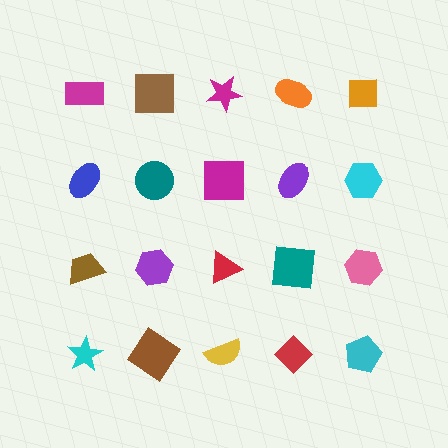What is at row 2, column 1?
A blue ellipse.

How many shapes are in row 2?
5 shapes.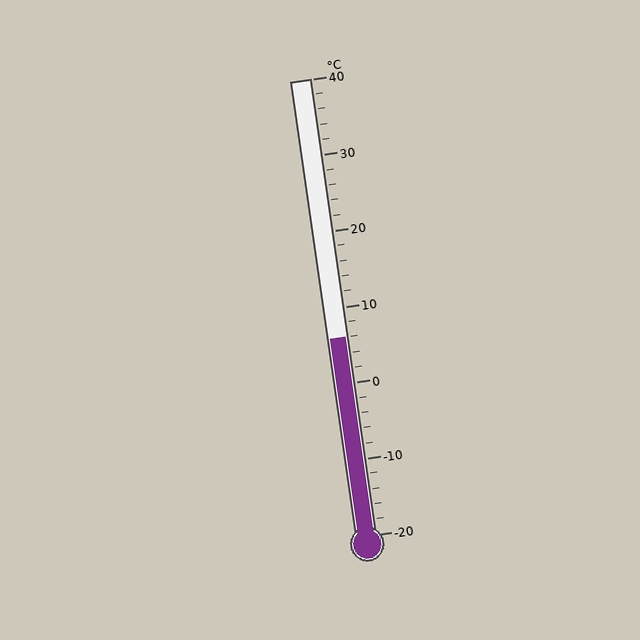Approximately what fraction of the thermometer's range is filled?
The thermometer is filled to approximately 45% of its range.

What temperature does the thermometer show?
The thermometer shows approximately 6°C.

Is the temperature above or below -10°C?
The temperature is above -10°C.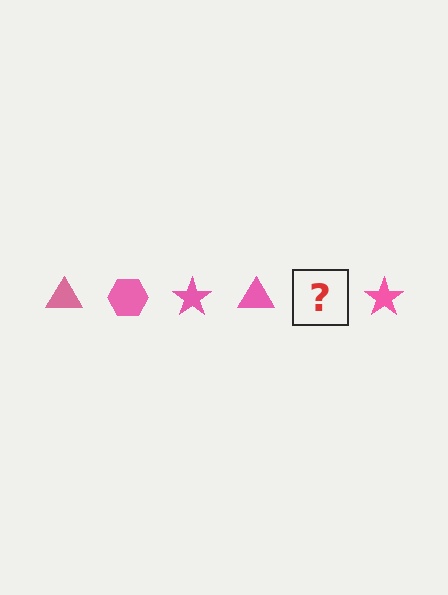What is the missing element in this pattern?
The missing element is a pink hexagon.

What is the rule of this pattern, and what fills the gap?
The rule is that the pattern cycles through triangle, hexagon, star shapes in pink. The gap should be filled with a pink hexagon.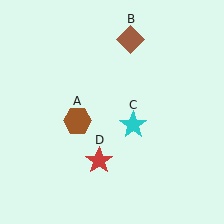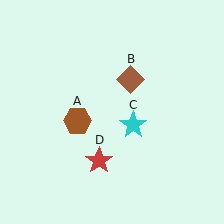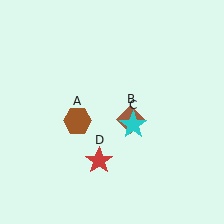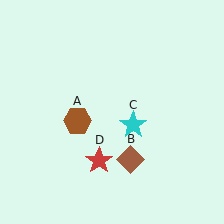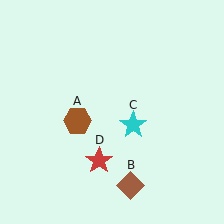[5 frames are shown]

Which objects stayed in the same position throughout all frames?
Brown hexagon (object A) and cyan star (object C) and red star (object D) remained stationary.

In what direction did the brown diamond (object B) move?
The brown diamond (object B) moved down.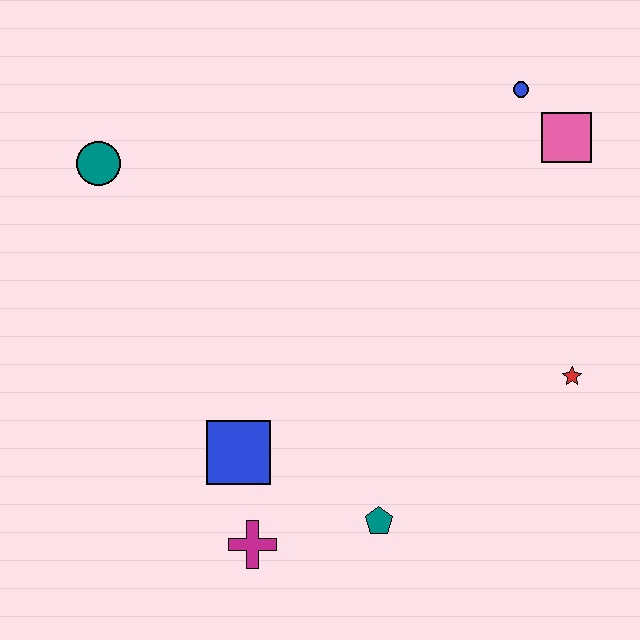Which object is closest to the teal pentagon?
The magenta cross is closest to the teal pentagon.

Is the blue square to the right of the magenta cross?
No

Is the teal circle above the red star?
Yes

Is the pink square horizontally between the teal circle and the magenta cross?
No